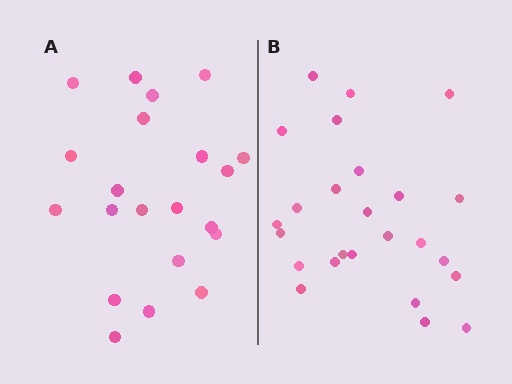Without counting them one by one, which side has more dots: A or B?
Region B (the right region) has more dots.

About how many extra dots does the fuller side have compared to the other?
Region B has about 4 more dots than region A.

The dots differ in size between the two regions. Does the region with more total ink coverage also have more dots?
No. Region A has more total ink coverage because its dots are larger, but region B actually contains more individual dots. Total area can be misleading — the number of items is what matters here.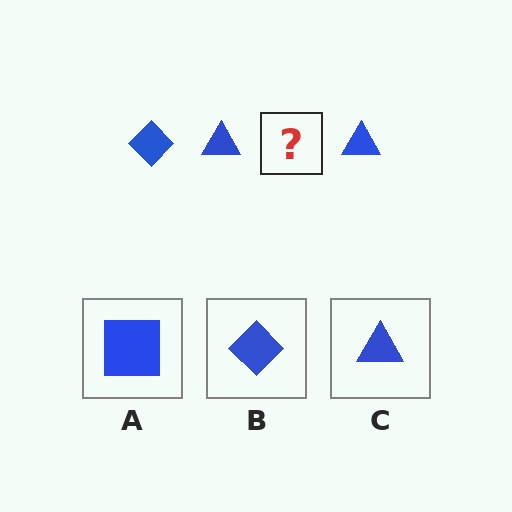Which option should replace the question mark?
Option B.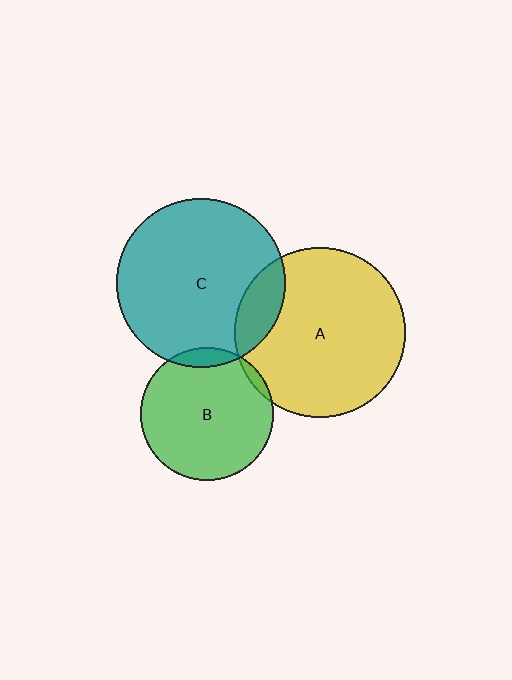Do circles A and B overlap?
Yes.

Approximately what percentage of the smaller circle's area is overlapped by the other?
Approximately 5%.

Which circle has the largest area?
Circle A (yellow).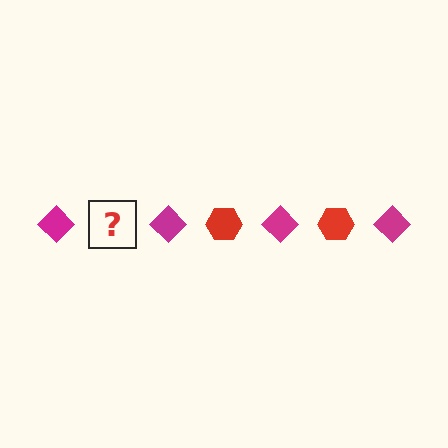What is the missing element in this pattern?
The missing element is a red hexagon.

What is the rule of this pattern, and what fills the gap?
The rule is that the pattern alternates between magenta diamond and red hexagon. The gap should be filled with a red hexagon.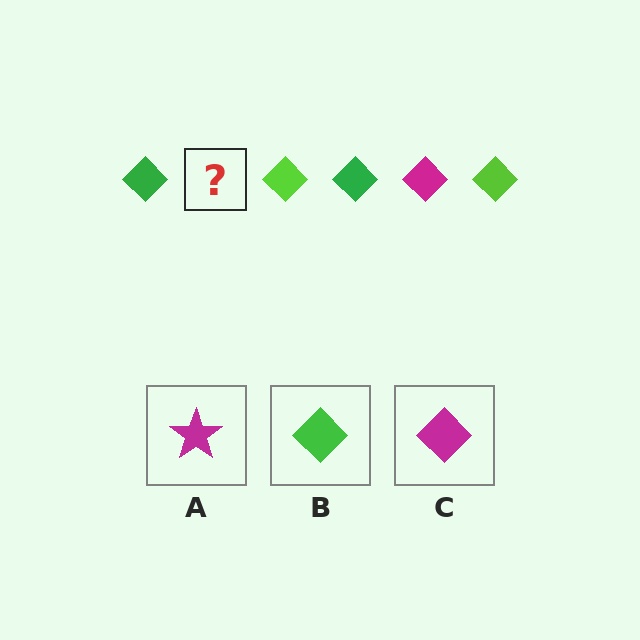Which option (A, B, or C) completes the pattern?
C.